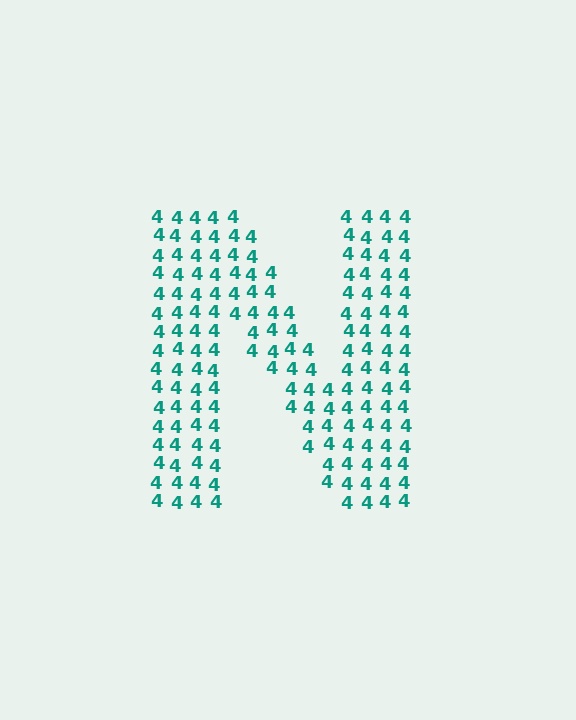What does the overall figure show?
The overall figure shows the letter N.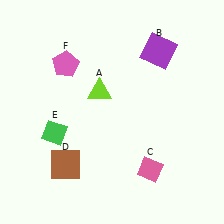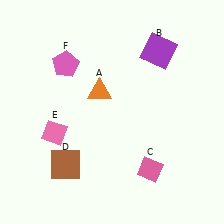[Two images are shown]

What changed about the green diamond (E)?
In Image 1, E is green. In Image 2, it changed to pink.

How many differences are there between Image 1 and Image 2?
There are 2 differences between the two images.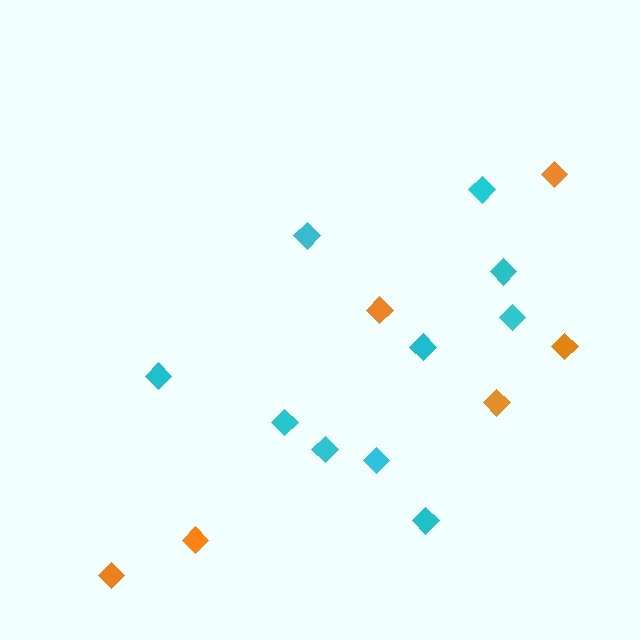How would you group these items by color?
There are 2 groups: one group of cyan diamonds (10) and one group of orange diamonds (6).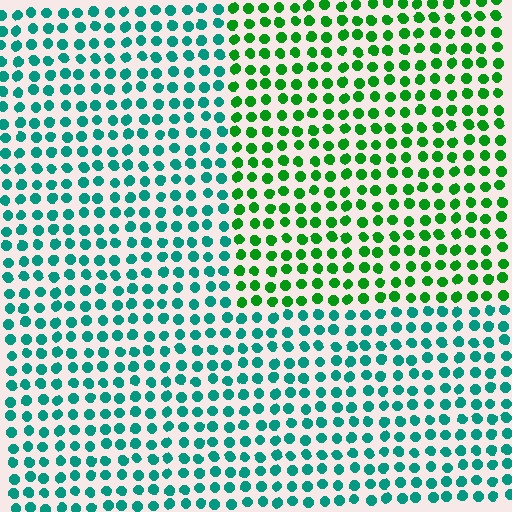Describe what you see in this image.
The image is filled with small teal elements in a uniform arrangement. A rectangle-shaped region is visible where the elements are tinted to a slightly different hue, forming a subtle color boundary.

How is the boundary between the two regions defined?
The boundary is defined purely by a slight shift in hue (about 45 degrees). Spacing, size, and orientation are identical on both sides.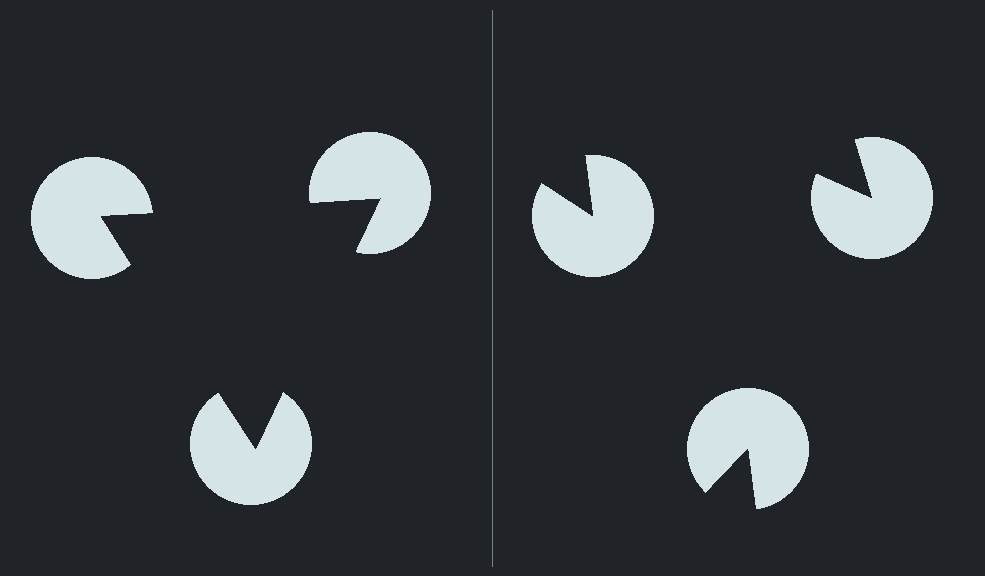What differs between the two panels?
The pac-man discs are positioned identically on both sides; only the wedge orientations differ. On the left they align to a triangle; on the right they are misaligned.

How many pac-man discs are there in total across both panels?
6 — 3 on each side.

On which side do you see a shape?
An illusory triangle appears on the left side. On the right side the wedge cuts are rotated, so no coherent shape forms.